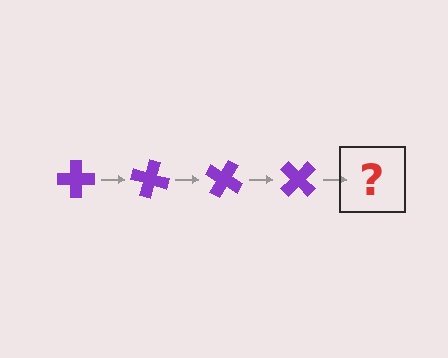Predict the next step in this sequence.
The next step is a purple cross rotated 60 degrees.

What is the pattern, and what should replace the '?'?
The pattern is that the cross rotates 15 degrees each step. The '?' should be a purple cross rotated 60 degrees.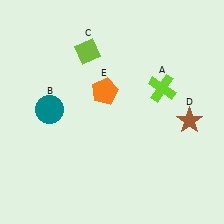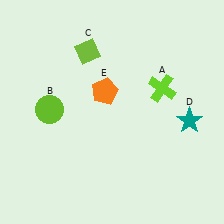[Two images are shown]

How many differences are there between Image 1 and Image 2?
There are 2 differences between the two images.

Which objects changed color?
B changed from teal to lime. D changed from brown to teal.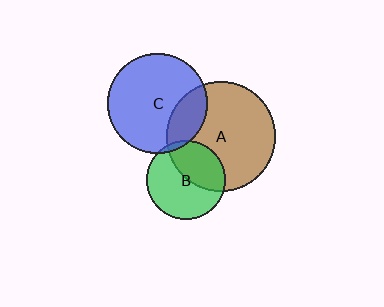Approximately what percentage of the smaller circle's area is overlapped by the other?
Approximately 40%.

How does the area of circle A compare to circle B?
Approximately 1.9 times.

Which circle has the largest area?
Circle A (brown).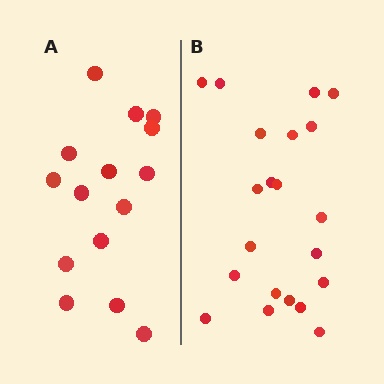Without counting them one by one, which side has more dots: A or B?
Region B (the right region) has more dots.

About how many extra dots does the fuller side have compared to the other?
Region B has about 6 more dots than region A.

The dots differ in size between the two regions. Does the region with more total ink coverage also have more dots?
No. Region A has more total ink coverage because its dots are larger, but region B actually contains more individual dots. Total area can be misleading — the number of items is what matters here.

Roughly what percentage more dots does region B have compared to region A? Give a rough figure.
About 40% more.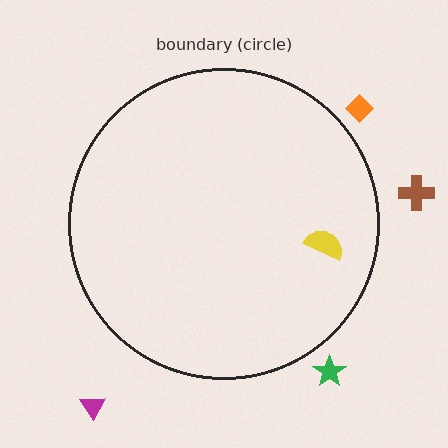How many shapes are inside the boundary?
1 inside, 4 outside.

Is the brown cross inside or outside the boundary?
Outside.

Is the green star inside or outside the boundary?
Outside.